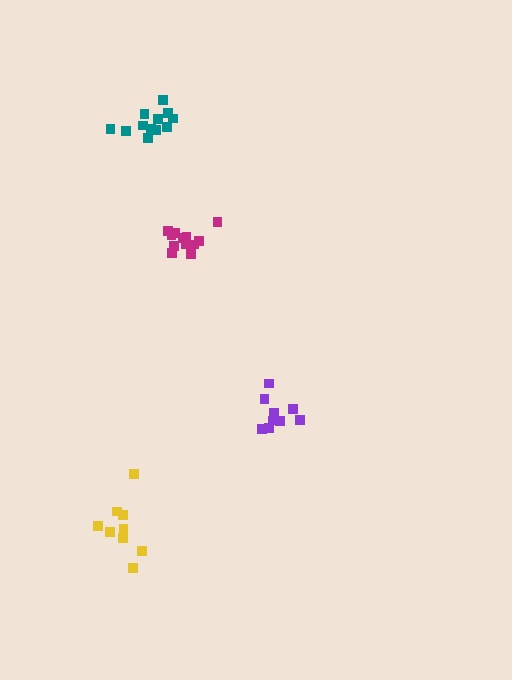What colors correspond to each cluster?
The clusters are colored: purple, teal, yellow, magenta.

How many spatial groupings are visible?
There are 4 spatial groupings.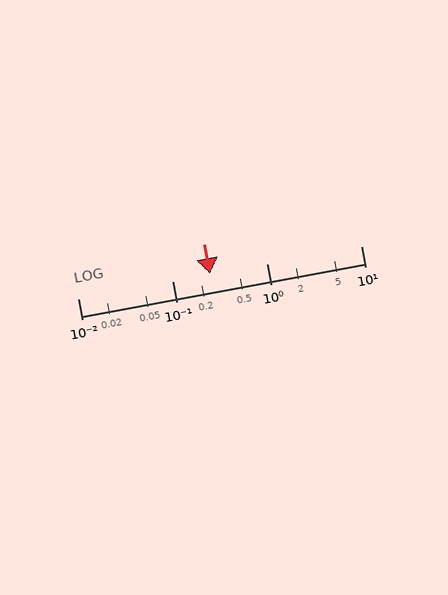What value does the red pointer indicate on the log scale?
The pointer indicates approximately 0.25.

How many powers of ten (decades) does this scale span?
The scale spans 3 decades, from 0.01 to 10.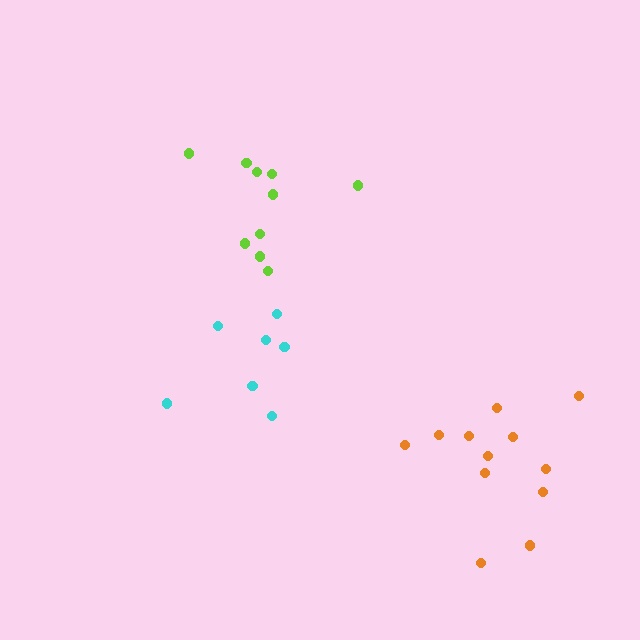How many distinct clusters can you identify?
There are 3 distinct clusters.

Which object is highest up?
The lime cluster is topmost.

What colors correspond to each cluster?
The clusters are colored: cyan, lime, orange.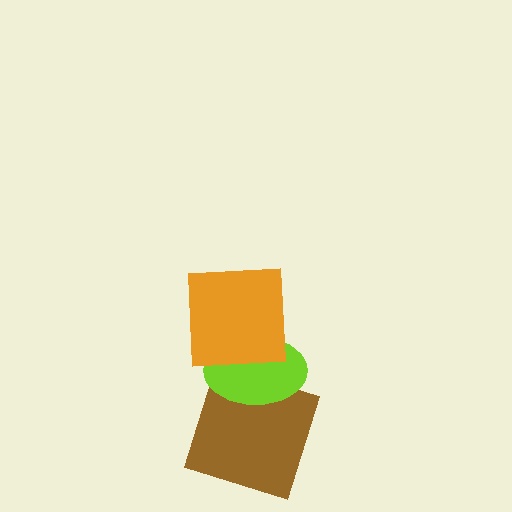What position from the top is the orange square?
The orange square is 1st from the top.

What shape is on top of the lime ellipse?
The orange square is on top of the lime ellipse.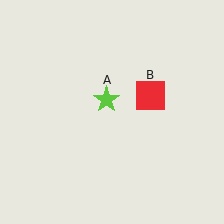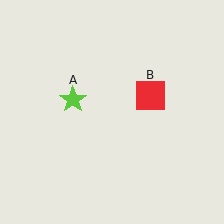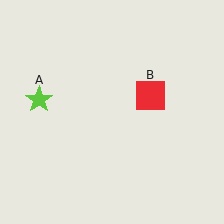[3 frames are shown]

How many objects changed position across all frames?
1 object changed position: lime star (object A).